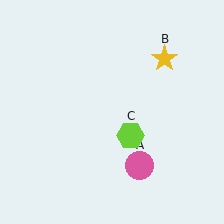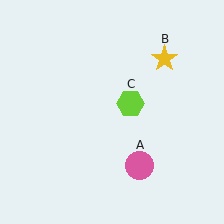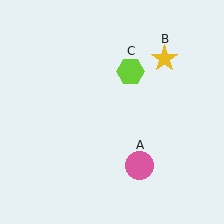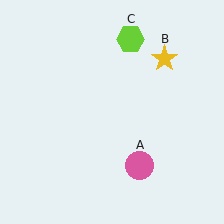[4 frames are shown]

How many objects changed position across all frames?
1 object changed position: lime hexagon (object C).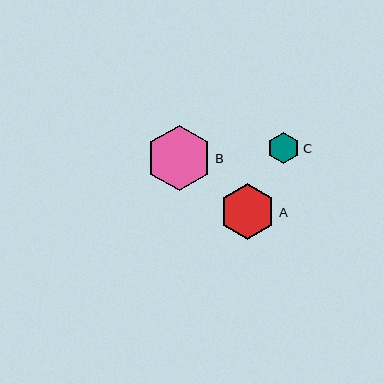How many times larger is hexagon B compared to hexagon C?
Hexagon B is approximately 2.1 times the size of hexagon C.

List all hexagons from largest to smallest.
From largest to smallest: B, A, C.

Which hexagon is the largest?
Hexagon B is the largest with a size of approximately 66 pixels.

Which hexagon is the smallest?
Hexagon C is the smallest with a size of approximately 32 pixels.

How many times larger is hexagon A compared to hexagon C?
Hexagon A is approximately 1.8 times the size of hexagon C.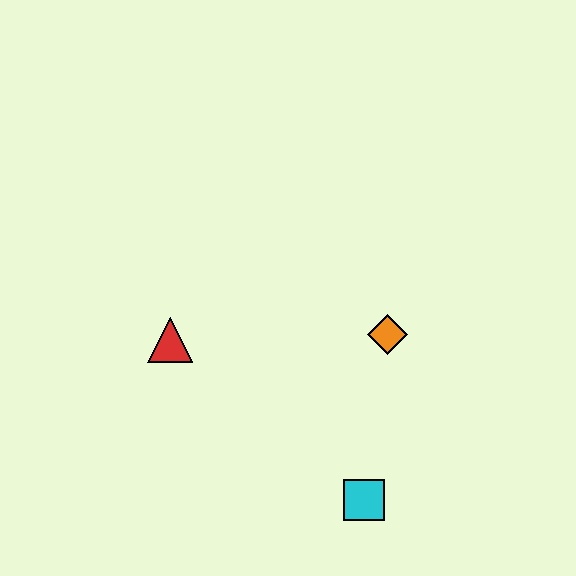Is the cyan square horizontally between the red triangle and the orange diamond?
Yes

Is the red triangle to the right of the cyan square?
No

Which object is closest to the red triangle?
The orange diamond is closest to the red triangle.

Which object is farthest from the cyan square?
The red triangle is farthest from the cyan square.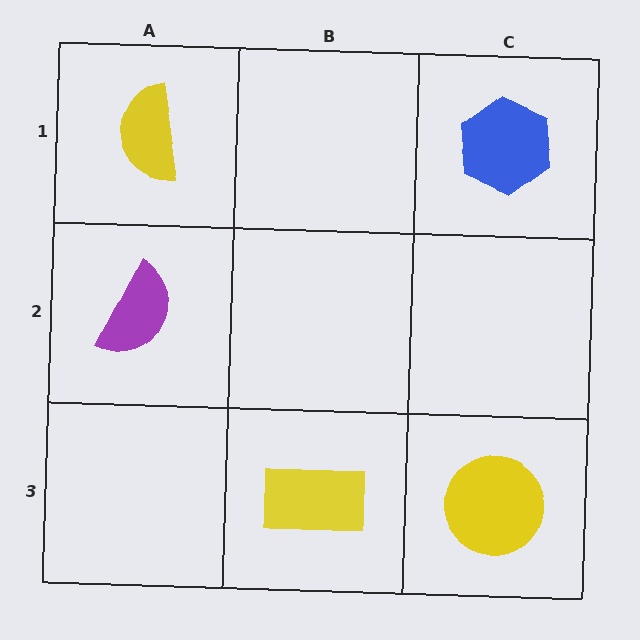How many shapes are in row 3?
2 shapes.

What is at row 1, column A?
A yellow semicircle.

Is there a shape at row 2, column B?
No, that cell is empty.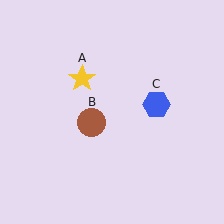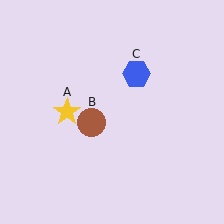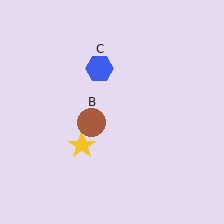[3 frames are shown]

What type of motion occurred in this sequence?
The yellow star (object A), blue hexagon (object C) rotated counterclockwise around the center of the scene.